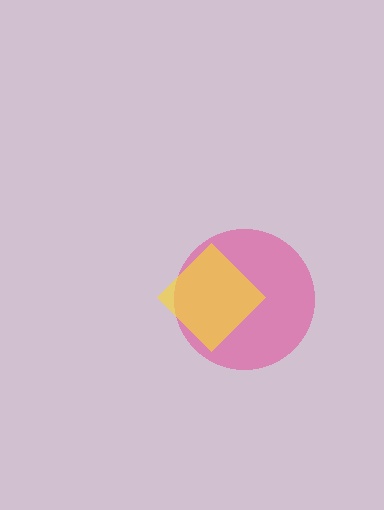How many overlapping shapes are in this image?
There are 2 overlapping shapes in the image.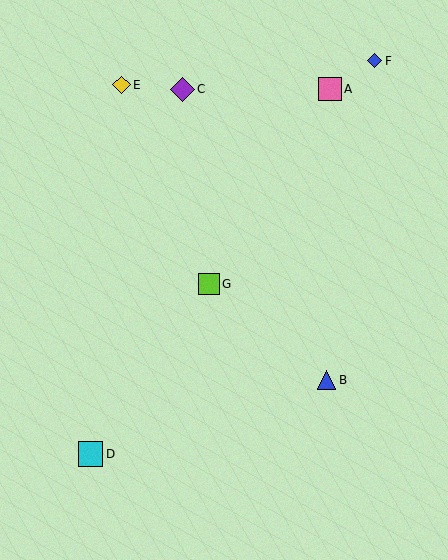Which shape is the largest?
The cyan square (labeled D) is the largest.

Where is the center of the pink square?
The center of the pink square is at (330, 89).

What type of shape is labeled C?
Shape C is a purple diamond.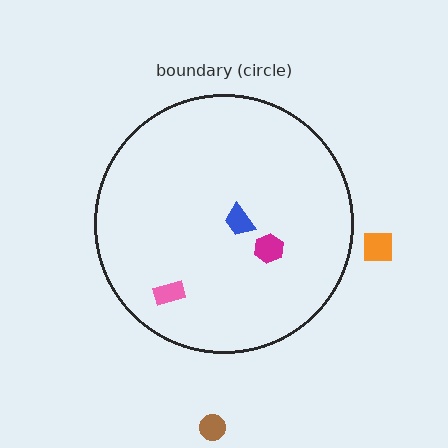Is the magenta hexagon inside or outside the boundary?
Inside.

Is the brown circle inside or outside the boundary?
Outside.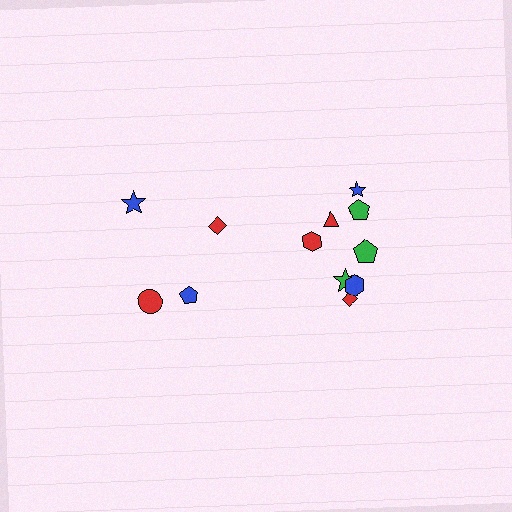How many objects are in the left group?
There are 4 objects.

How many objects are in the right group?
There are 8 objects.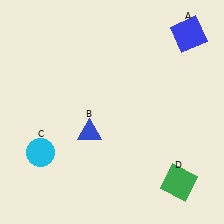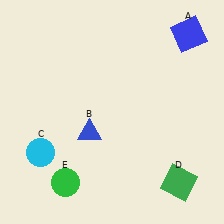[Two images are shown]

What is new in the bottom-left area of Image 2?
A green circle (E) was added in the bottom-left area of Image 2.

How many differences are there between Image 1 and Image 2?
There is 1 difference between the two images.